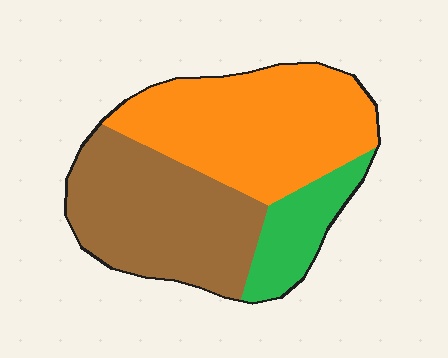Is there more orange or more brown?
Orange.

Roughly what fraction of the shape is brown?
Brown takes up between a third and a half of the shape.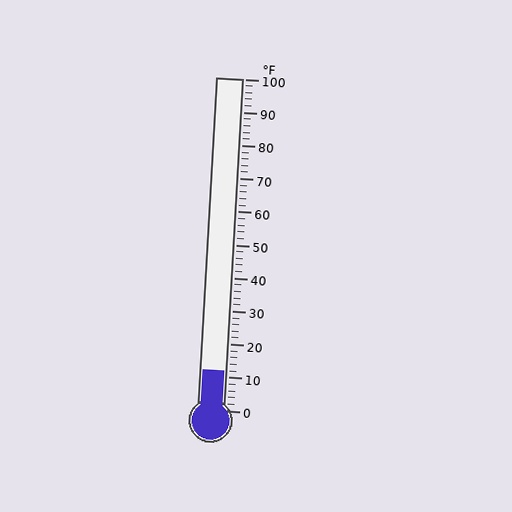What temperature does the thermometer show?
The thermometer shows approximately 12°F.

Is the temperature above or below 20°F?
The temperature is below 20°F.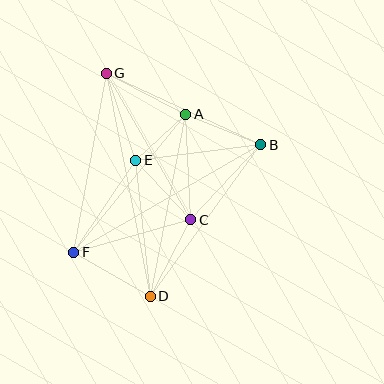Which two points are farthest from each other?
Points D and G are farthest from each other.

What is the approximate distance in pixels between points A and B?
The distance between A and B is approximately 81 pixels.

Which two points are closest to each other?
Points A and E are closest to each other.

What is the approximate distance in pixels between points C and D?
The distance between C and D is approximately 87 pixels.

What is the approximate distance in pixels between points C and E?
The distance between C and E is approximately 81 pixels.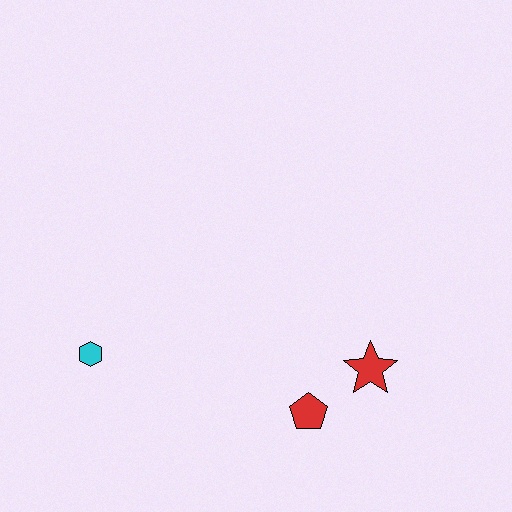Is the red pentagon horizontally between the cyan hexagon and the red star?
Yes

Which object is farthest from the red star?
The cyan hexagon is farthest from the red star.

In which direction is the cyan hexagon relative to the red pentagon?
The cyan hexagon is to the left of the red pentagon.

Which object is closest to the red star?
The red pentagon is closest to the red star.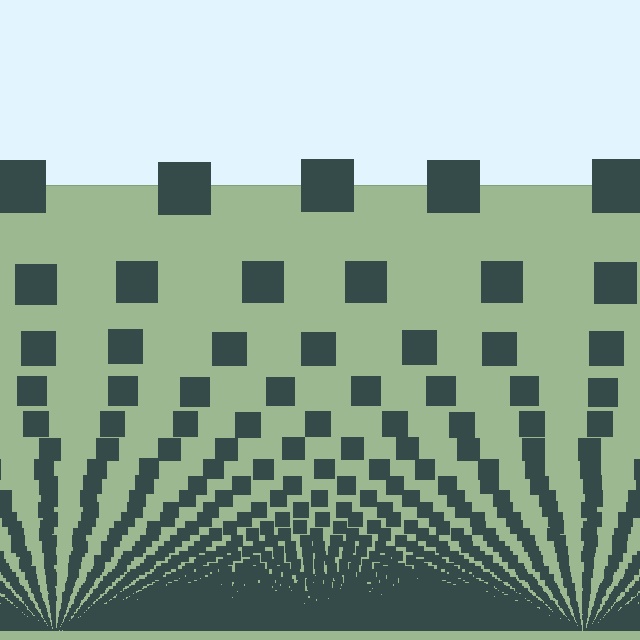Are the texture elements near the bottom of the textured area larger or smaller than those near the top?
Smaller. The gradient is inverted — elements near the bottom are smaller and denser.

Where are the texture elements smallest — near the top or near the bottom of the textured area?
Near the bottom.